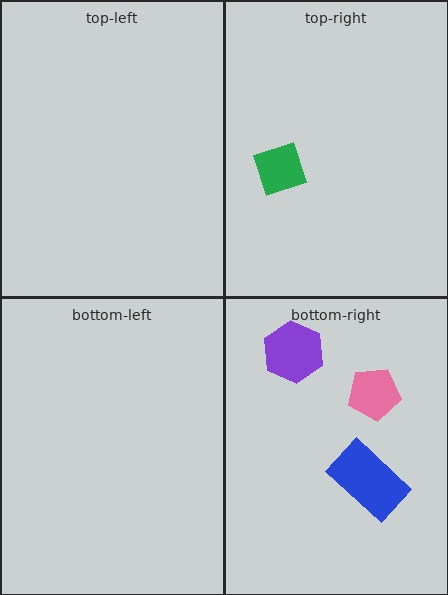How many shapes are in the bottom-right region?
3.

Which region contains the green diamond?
The top-right region.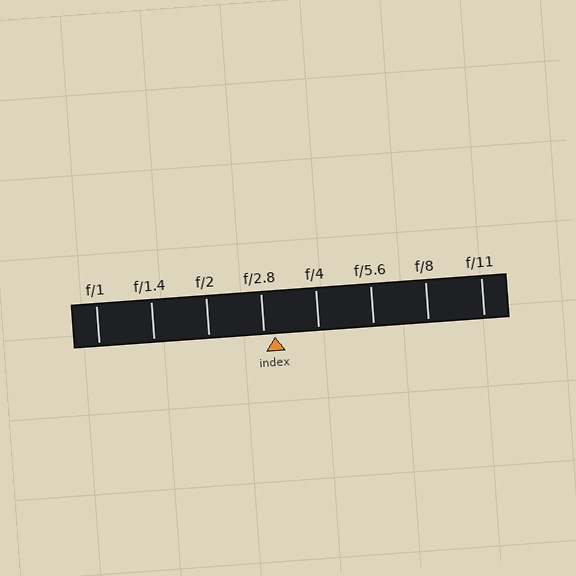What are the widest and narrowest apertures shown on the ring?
The widest aperture shown is f/1 and the narrowest is f/11.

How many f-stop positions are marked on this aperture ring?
There are 8 f-stop positions marked.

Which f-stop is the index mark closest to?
The index mark is closest to f/2.8.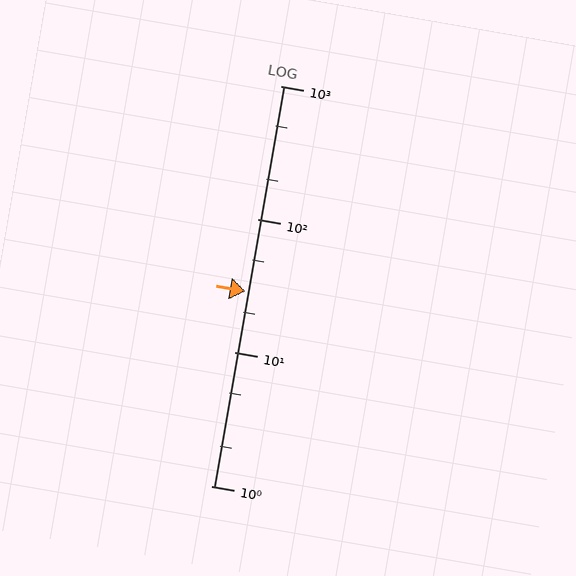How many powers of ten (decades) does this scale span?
The scale spans 3 decades, from 1 to 1000.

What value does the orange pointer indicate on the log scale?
The pointer indicates approximately 29.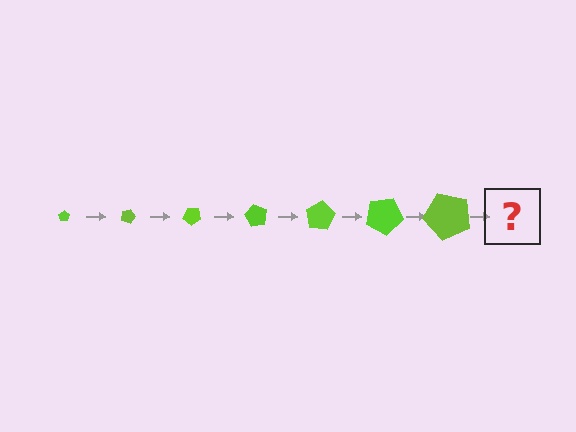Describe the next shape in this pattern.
It should be a pentagon, larger than the previous one and rotated 140 degrees from the start.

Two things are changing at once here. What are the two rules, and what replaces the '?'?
The two rules are that the pentagon grows larger each step and it rotates 20 degrees each step. The '?' should be a pentagon, larger than the previous one and rotated 140 degrees from the start.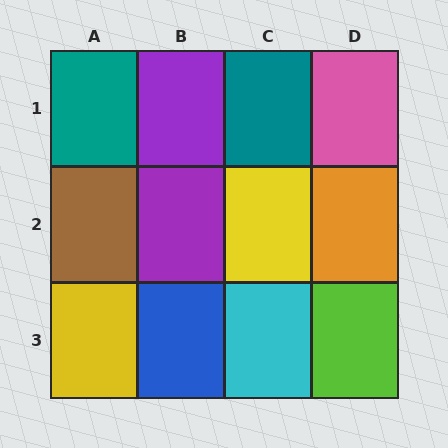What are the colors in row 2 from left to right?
Brown, purple, yellow, orange.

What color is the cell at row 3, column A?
Yellow.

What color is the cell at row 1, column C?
Teal.